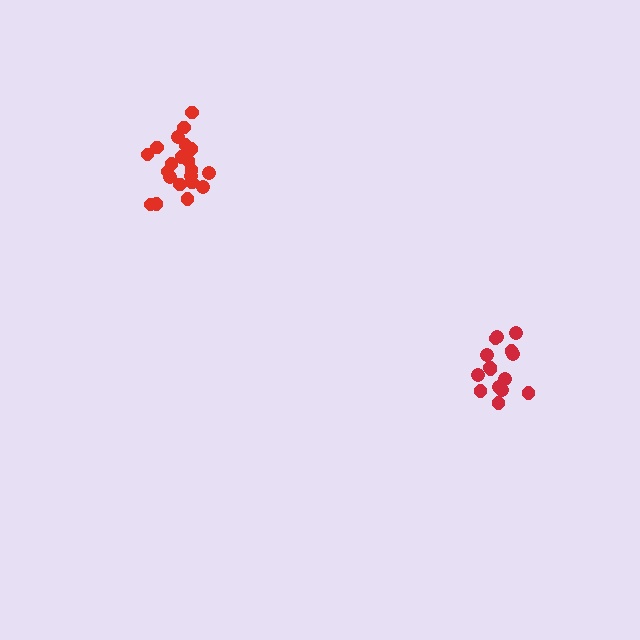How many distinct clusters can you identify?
There are 2 distinct clusters.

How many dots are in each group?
Group 1: 21 dots, Group 2: 15 dots (36 total).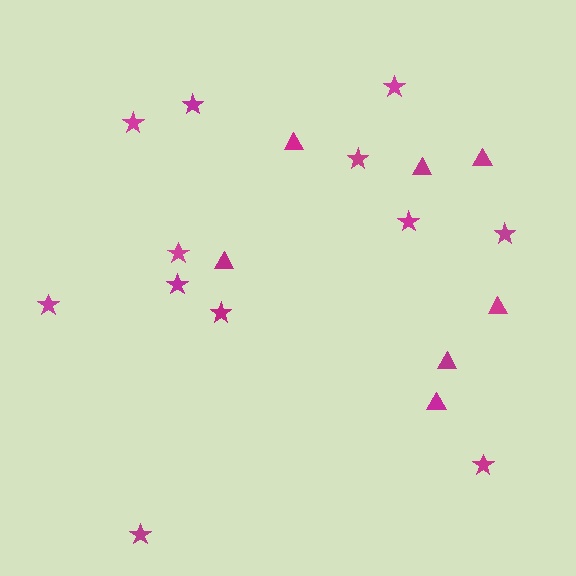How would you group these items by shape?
There are 2 groups: one group of triangles (7) and one group of stars (12).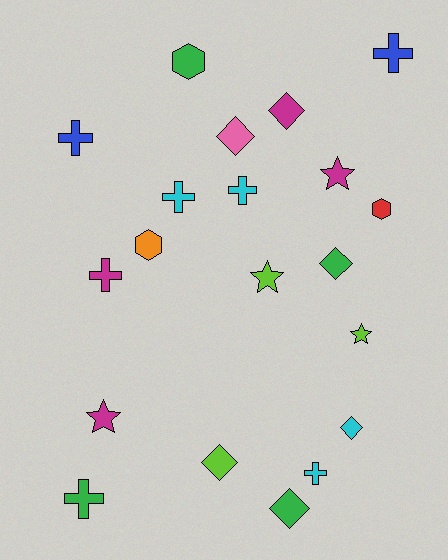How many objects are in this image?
There are 20 objects.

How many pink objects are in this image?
There is 1 pink object.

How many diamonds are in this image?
There are 6 diamonds.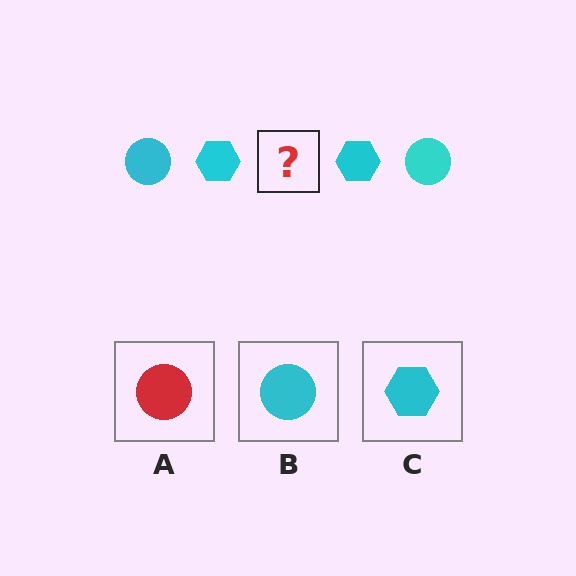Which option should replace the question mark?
Option B.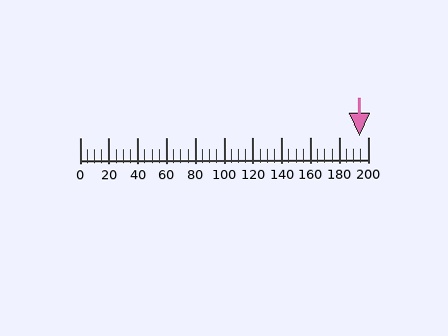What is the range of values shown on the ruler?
The ruler shows values from 0 to 200.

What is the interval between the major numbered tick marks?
The major tick marks are spaced 20 units apart.